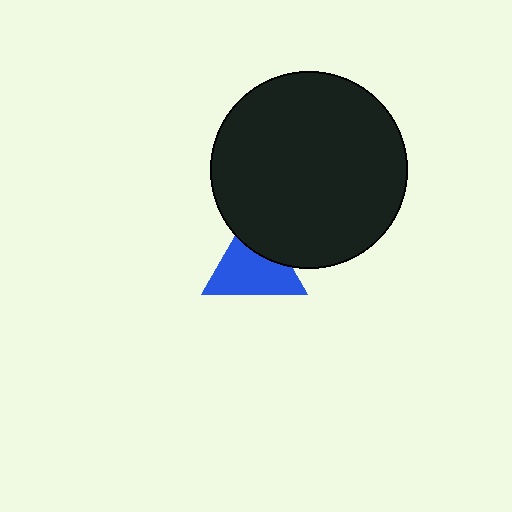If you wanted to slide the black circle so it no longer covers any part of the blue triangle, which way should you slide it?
Slide it up — that is the most direct way to separate the two shapes.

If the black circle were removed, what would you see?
You would see the complete blue triangle.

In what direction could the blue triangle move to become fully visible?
The blue triangle could move down. That would shift it out from behind the black circle entirely.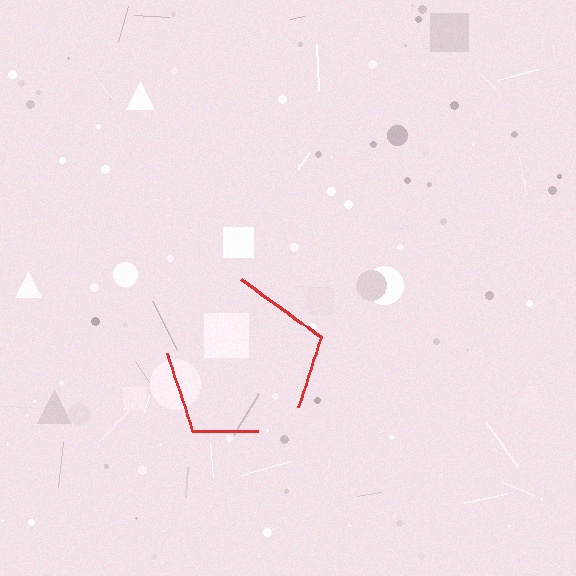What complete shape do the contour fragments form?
The contour fragments form a pentagon.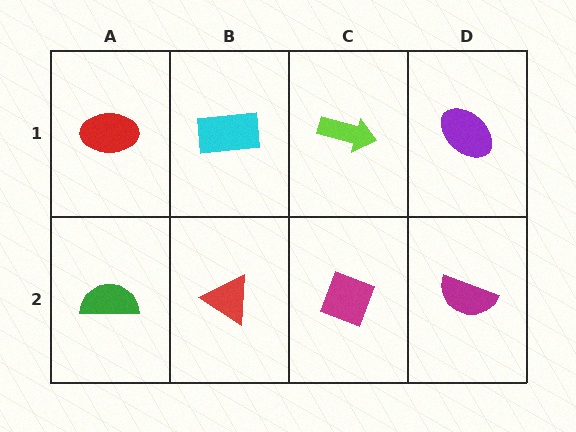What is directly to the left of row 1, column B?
A red ellipse.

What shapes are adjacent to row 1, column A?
A green semicircle (row 2, column A), a cyan rectangle (row 1, column B).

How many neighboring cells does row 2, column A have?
2.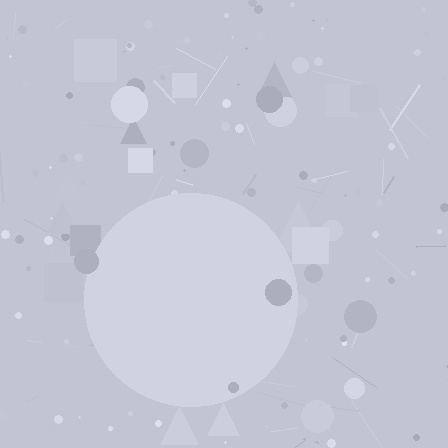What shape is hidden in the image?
A circle is hidden in the image.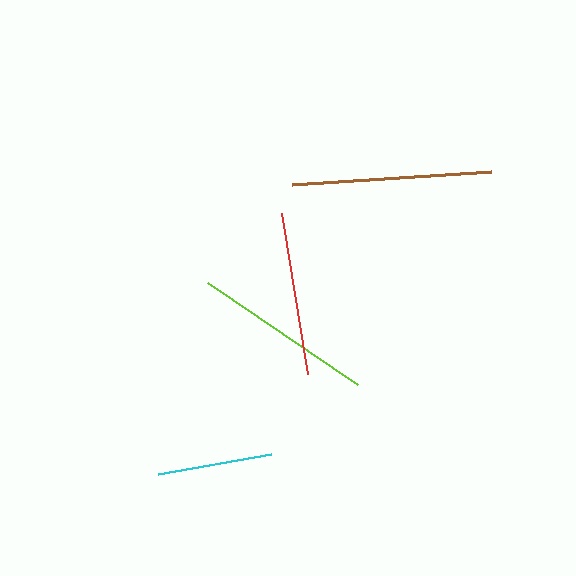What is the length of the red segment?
The red segment is approximately 164 pixels long.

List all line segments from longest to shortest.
From longest to shortest: brown, lime, red, cyan.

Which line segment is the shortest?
The cyan line is the shortest at approximately 114 pixels.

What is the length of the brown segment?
The brown segment is approximately 199 pixels long.